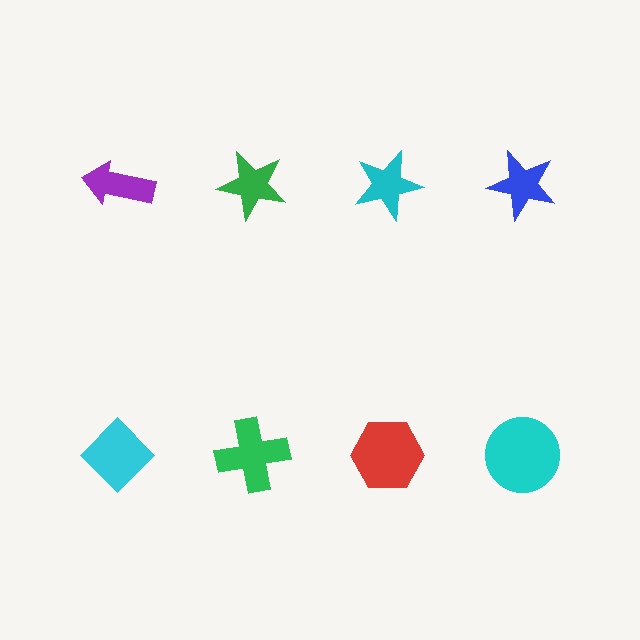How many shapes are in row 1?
4 shapes.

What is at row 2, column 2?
A green cross.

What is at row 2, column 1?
A cyan diamond.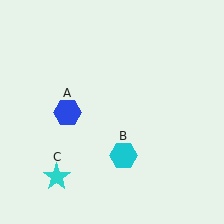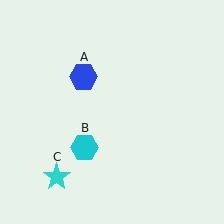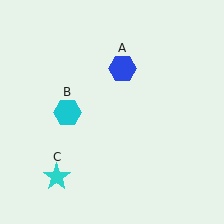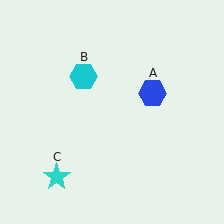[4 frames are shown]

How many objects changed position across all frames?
2 objects changed position: blue hexagon (object A), cyan hexagon (object B).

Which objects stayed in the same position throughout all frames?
Cyan star (object C) remained stationary.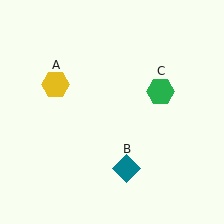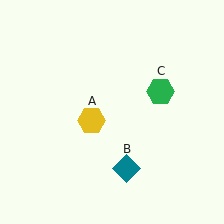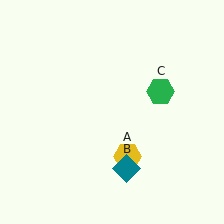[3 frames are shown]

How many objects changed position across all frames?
1 object changed position: yellow hexagon (object A).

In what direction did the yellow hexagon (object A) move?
The yellow hexagon (object A) moved down and to the right.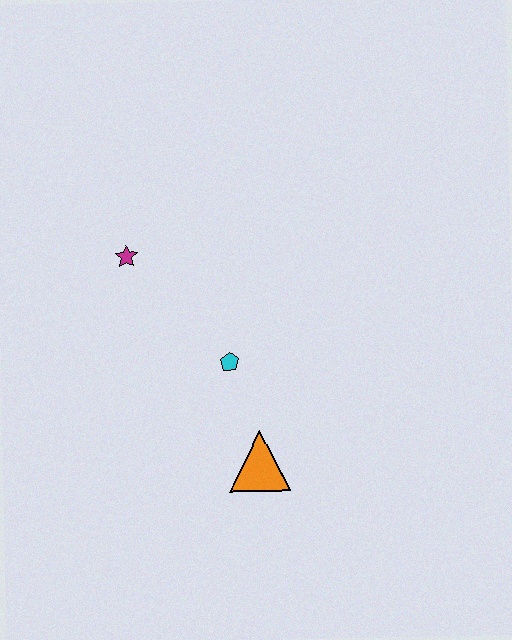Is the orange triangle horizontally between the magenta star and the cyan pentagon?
No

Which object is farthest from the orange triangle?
The magenta star is farthest from the orange triangle.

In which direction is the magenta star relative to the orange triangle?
The magenta star is above the orange triangle.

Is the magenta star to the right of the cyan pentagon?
No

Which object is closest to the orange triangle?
The cyan pentagon is closest to the orange triangle.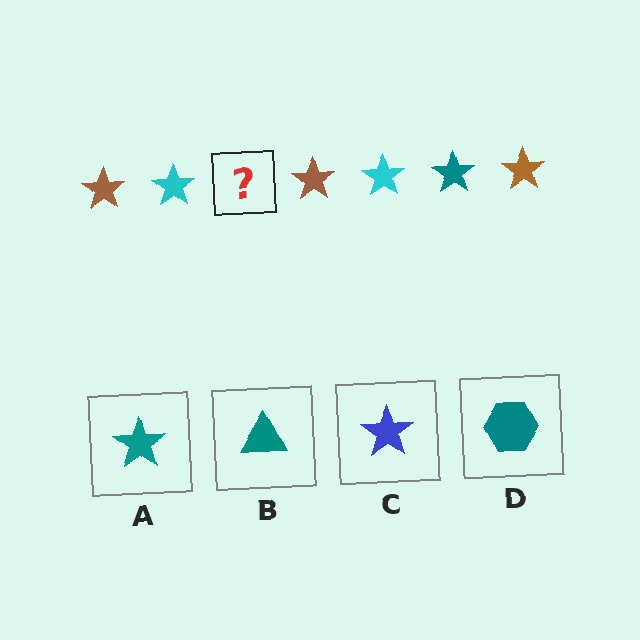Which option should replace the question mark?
Option A.